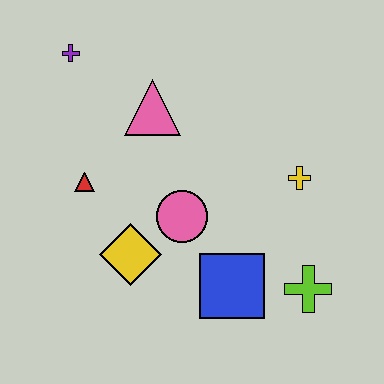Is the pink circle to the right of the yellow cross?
No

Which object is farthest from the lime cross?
The purple cross is farthest from the lime cross.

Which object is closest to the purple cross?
The pink triangle is closest to the purple cross.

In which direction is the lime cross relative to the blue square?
The lime cross is to the right of the blue square.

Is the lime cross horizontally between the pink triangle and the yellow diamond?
No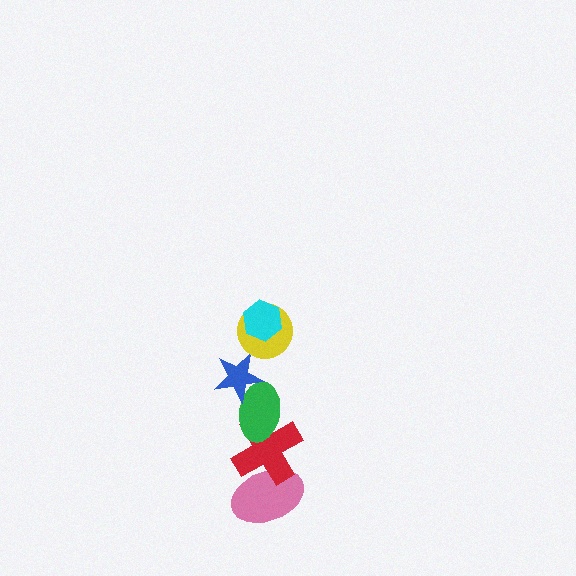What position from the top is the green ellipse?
The green ellipse is 4th from the top.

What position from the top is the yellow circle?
The yellow circle is 2nd from the top.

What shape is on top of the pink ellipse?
The red cross is on top of the pink ellipse.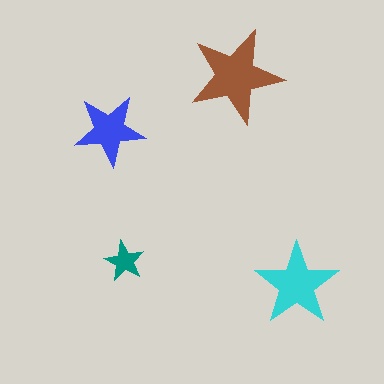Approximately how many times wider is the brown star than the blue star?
About 1.5 times wider.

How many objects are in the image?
There are 4 objects in the image.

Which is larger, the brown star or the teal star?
The brown one.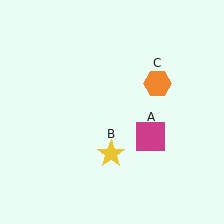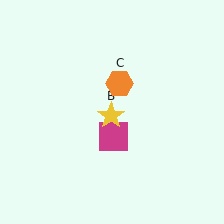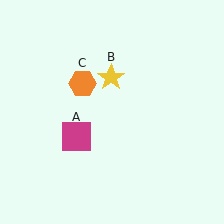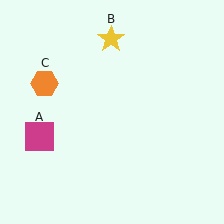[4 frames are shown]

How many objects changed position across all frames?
3 objects changed position: magenta square (object A), yellow star (object B), orange hexagon (object C).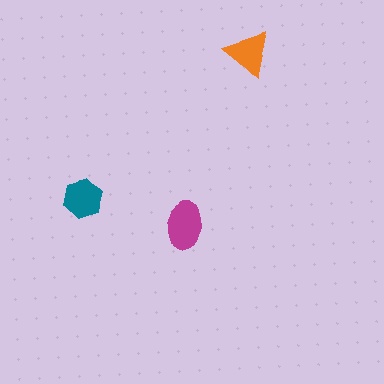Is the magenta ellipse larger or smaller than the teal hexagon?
Larger.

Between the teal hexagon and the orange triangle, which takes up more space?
The teal hexagon.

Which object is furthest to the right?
The orange triangle is rightmost.